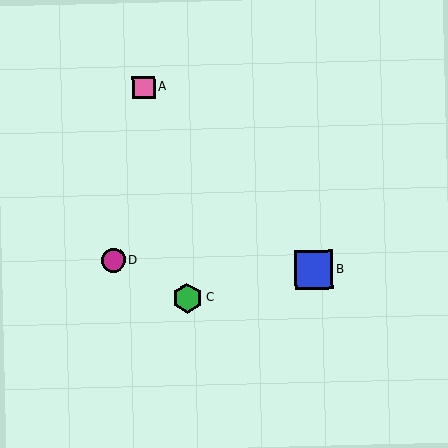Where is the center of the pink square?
The center of the pink square is at (144, 87).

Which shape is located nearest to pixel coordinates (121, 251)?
The magenta circle (labeled D) at (113, 260) is nearest to that location.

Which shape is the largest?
The blue square (labeled B) is the largest.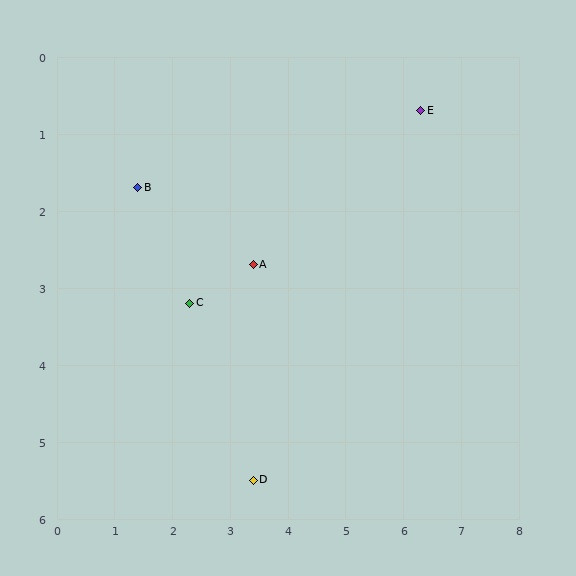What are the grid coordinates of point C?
Point C is at approximately (2.3, 3.2).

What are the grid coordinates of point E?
Point E is at approximately (6.3, 0.7).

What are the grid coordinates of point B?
Point B is at approximately (1.4, 1.7).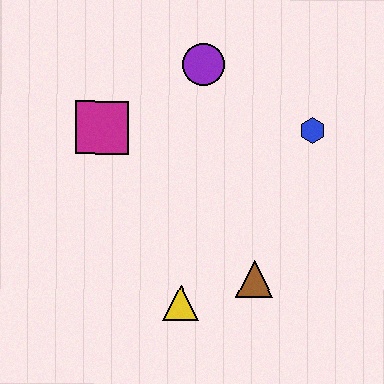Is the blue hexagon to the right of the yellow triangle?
Yes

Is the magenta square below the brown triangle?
No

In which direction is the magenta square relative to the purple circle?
The magenta square is to the left of the purple circle.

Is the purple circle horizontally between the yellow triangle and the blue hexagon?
Yes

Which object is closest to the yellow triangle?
The brown triangle is closest to the yellow triangle.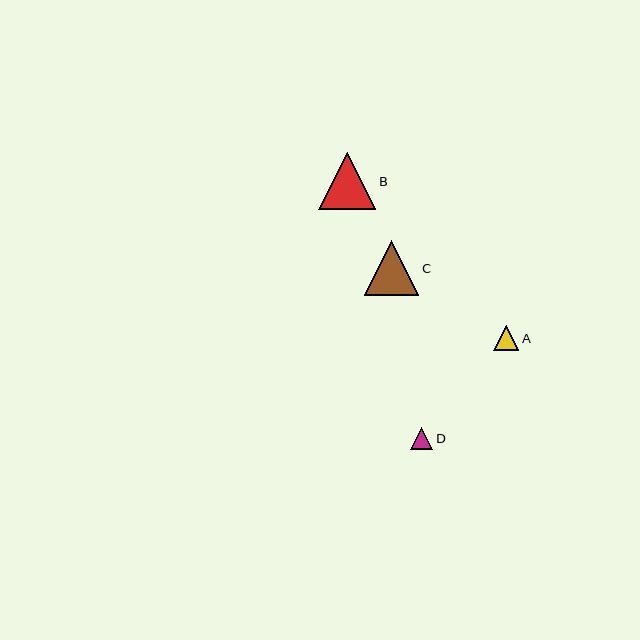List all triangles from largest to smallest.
From largest to smallest: B, C, A, D.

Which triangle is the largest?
Triangle B is the largest with a size of approximately 58 pixels.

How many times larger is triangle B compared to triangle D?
Triangle B is approximately 2.6 times the size of triangle D.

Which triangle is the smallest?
Triangle D is the smallest with a size of approximately 22 pixels.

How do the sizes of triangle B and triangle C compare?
Triangle B and triangle C are approximately the same size.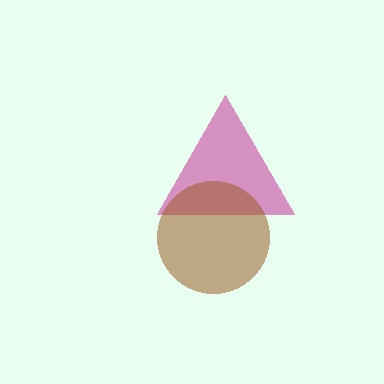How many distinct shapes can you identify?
There are 2 distinct shapes: a magenta triangle, a brown circle.